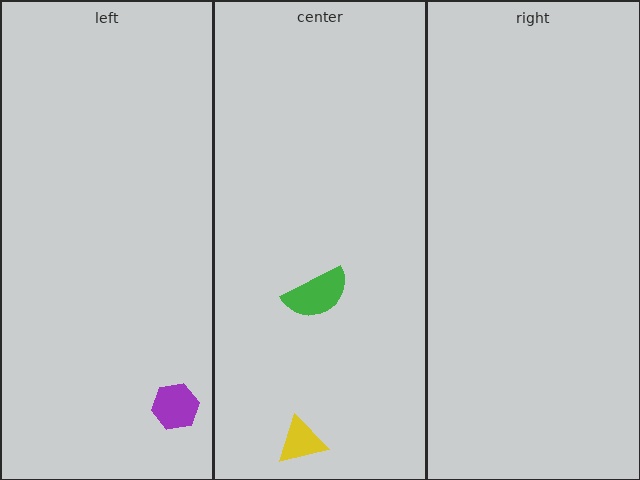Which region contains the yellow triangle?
The center region.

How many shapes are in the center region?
2.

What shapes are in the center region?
The yellow triangle, the green semicircle.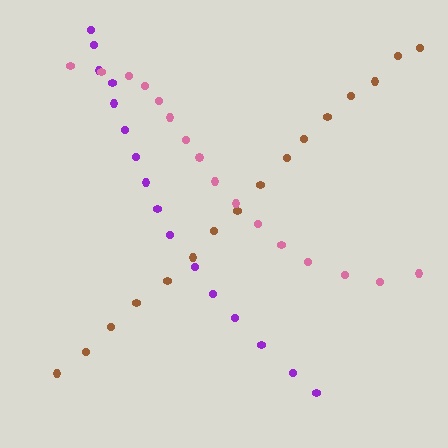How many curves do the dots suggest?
There are 3 distinct paths.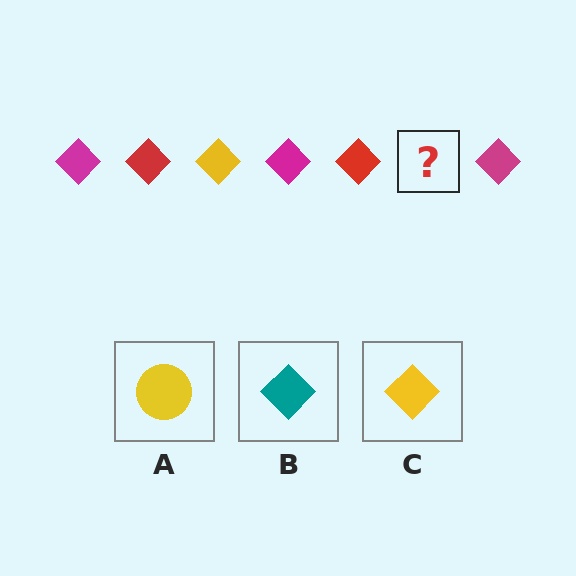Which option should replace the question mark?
Option C.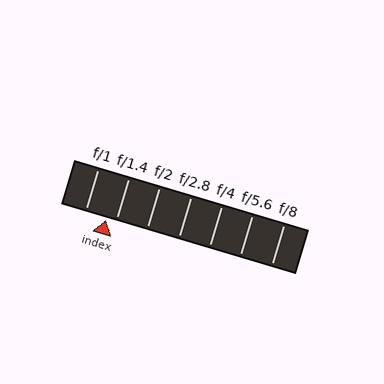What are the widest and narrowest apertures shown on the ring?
The widest aperture shown is f/1 and the narrowest is f/8.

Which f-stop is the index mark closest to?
The index mark is closest to f/1.4.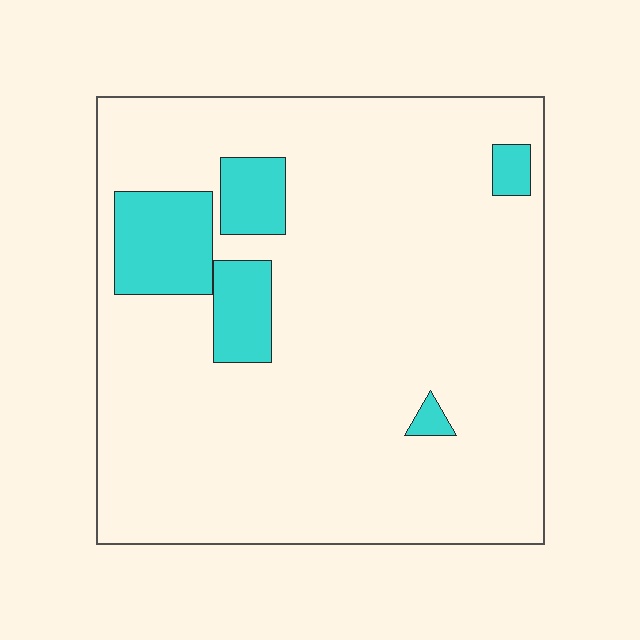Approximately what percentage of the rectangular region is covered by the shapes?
Approximately 10%.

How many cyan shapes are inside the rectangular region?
5.